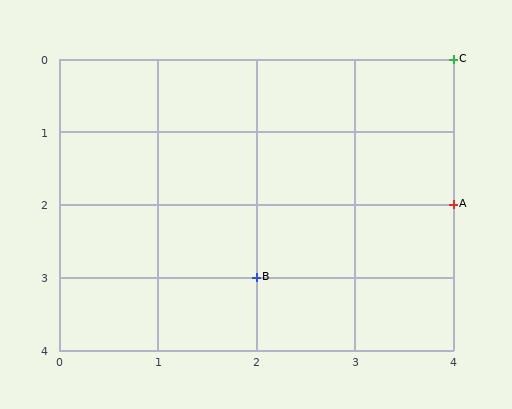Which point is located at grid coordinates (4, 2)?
Point A is at (4, 2).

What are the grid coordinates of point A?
Point A is at grid coordinates (4, 2).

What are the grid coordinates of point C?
Point C is at grid coordinates (4, 0).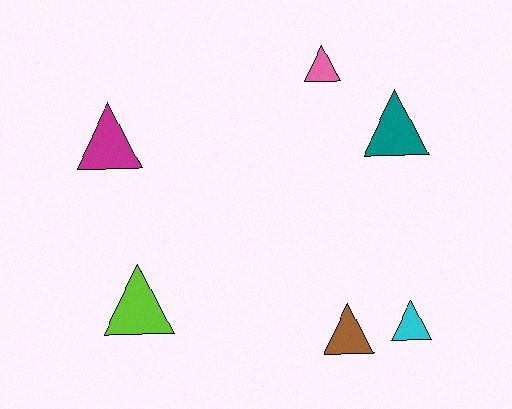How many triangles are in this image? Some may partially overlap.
There are 6 triangles.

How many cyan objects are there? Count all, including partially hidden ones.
There is 1 cyan object.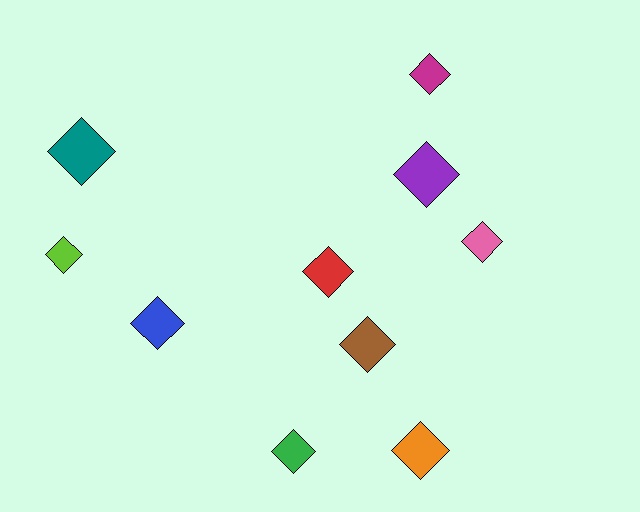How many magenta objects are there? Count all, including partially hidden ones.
There is 1 magenta object.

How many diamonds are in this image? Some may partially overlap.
There are 10 diamonds.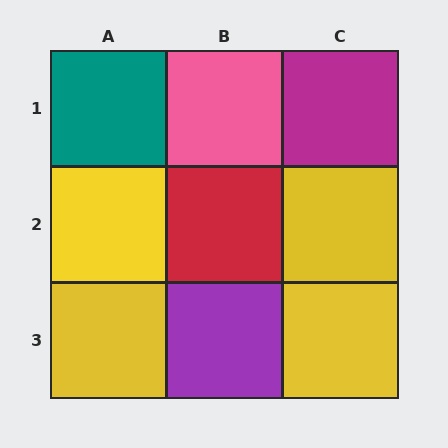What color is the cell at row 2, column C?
Yellow.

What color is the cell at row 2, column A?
Yellow.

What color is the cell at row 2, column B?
Red.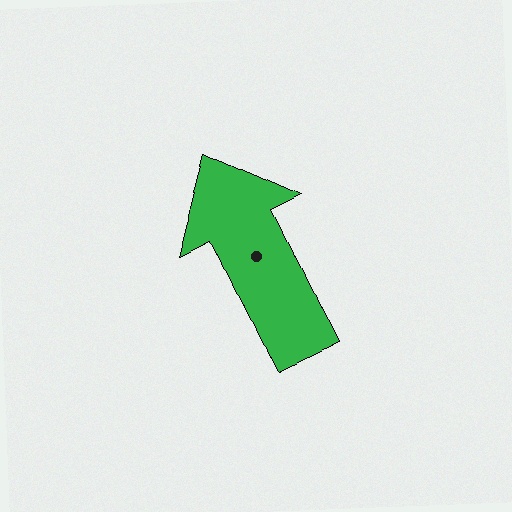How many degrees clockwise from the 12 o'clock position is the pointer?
Approximately 335 degrees.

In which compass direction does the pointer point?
Northwest.